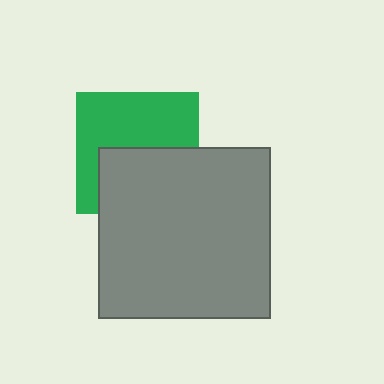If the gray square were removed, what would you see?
You would see the complete green square.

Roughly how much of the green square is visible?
About half of it is visible (roughly 55%).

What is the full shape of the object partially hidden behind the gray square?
The partially hidden object is a green square.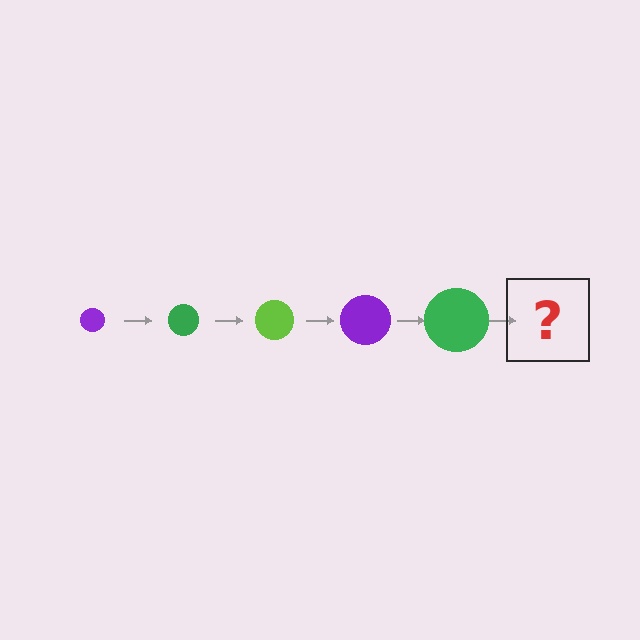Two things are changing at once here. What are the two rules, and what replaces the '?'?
The two rules are that the circle grows larger each step and the color cycles through purple, green, and lime. The '?' should be a lime circle, larger than the previous one.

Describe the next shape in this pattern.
It should be a lime circle, larger than the previous one.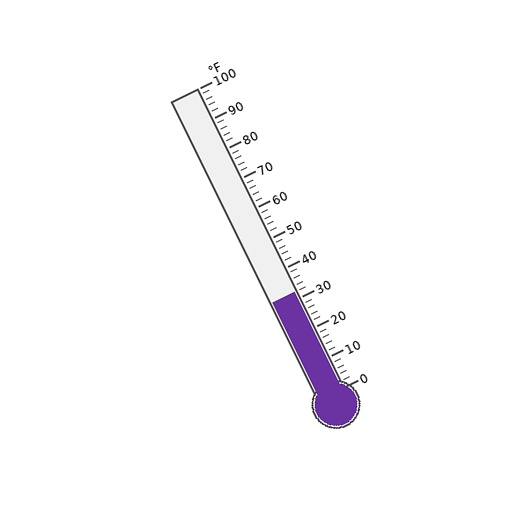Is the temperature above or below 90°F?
The temperature is below 90°F.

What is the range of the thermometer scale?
The thermometer scale ranges from 0°F to 100°F.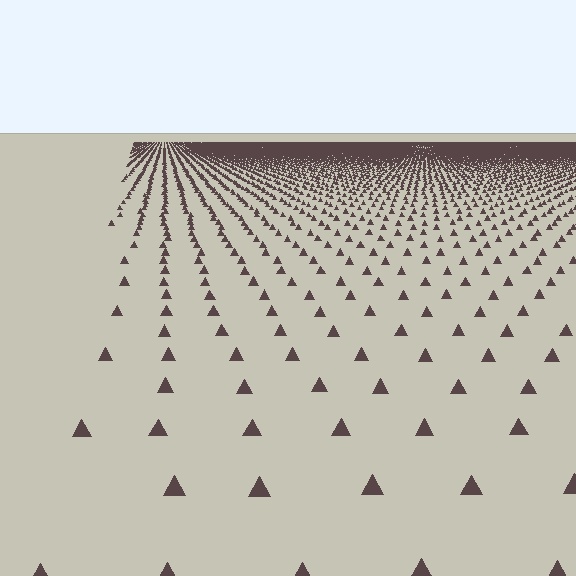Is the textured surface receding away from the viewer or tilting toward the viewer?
The surface is receding away from the viewer. Texture elements get smaller and denser toward the top.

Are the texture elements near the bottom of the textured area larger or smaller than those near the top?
Larger. Near the bottom, elements are closer to the viewer and appear at a bigger on-screen size.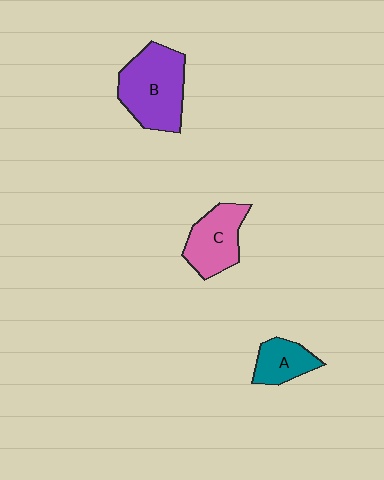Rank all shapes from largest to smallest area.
From largest to smallest: B (purple), C (pink), A (teal).